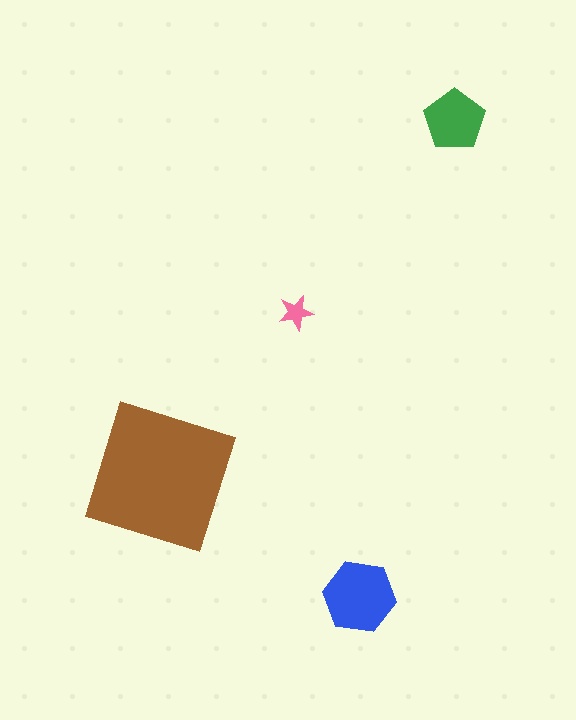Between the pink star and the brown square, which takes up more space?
The brown square.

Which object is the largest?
The brown square.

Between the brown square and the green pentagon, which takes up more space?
The brown square.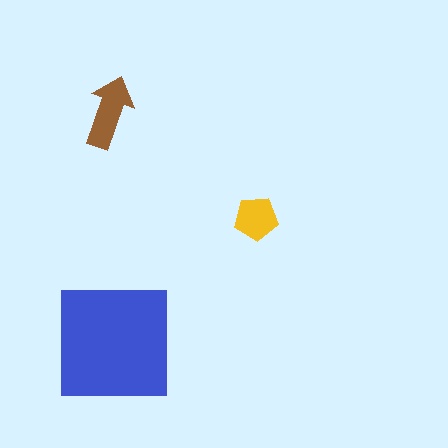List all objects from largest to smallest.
The blue square, the brown arrow, the yellow pentagon.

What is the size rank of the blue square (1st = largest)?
1st.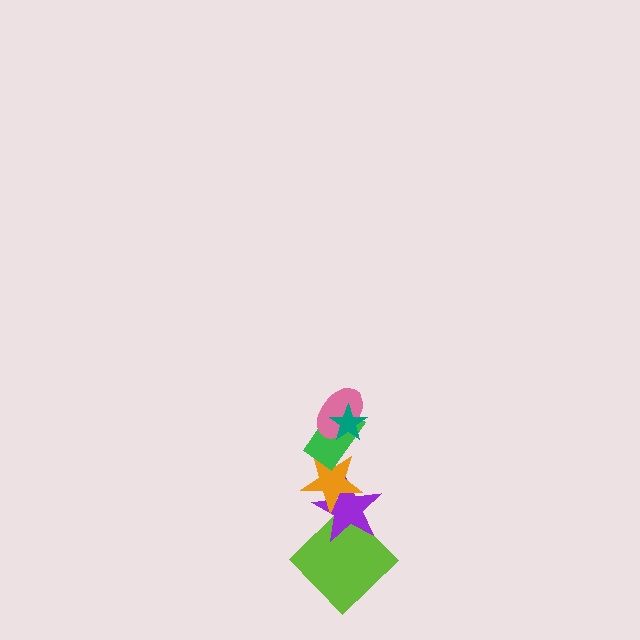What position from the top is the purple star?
The purple star is 5th from the top.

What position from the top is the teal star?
The teal star is 1st from the top.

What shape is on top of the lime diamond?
The purple star is on top of the lime diamond.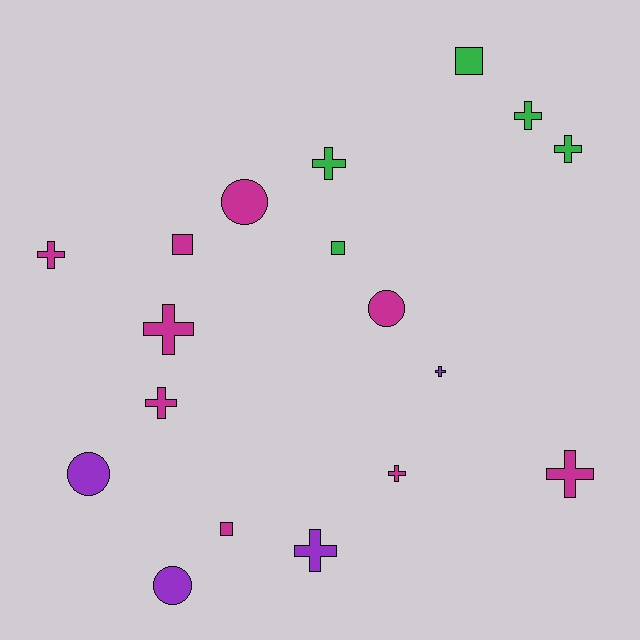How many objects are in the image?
There are 18 objects.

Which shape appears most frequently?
Cross, with 10 objects.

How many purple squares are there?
There are no purple squares.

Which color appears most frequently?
Magenta, with 9 objects.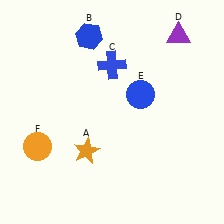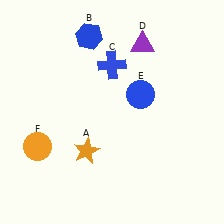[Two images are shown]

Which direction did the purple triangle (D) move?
The purple triangle (D) moved left.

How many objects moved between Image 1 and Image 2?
1 object moved between the two images.